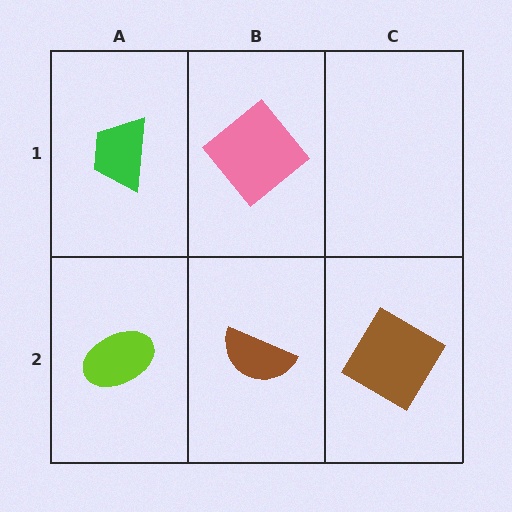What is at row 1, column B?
A pink diamond.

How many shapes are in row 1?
2 shapes.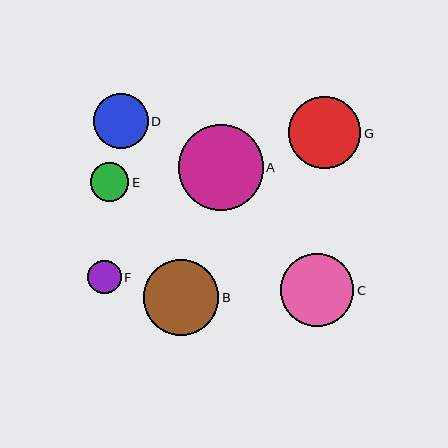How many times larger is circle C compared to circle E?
Circle C is approximately 1.9 times the size of circle E.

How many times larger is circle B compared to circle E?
Circle B is approximately 2.0 times the size of circle E.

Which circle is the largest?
Circle A is the largest with a size of approximately 85 pixels.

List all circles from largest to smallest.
From largest to smallest: A, B, C, G, D, E, F.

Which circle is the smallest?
Circle F is the smallest with a size of approximately 33 pixels.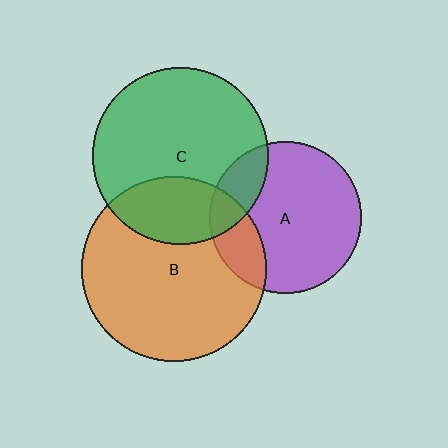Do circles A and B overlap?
Yes.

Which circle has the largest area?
Circle B (orange).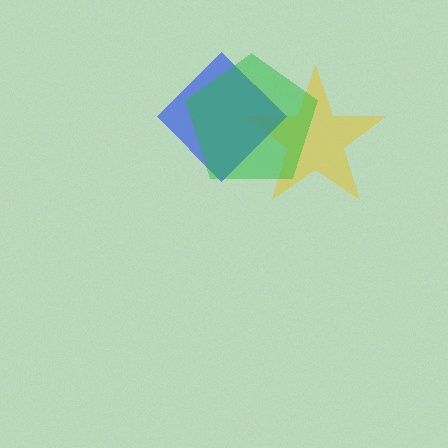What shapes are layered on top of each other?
The layered shapes are: a yellow star, a blue diamond, a green pentagon.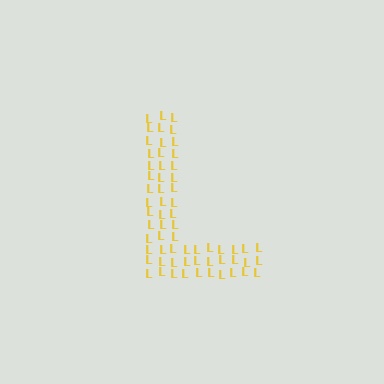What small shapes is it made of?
It is made of small letter L's.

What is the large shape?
The large shape is the letter L.